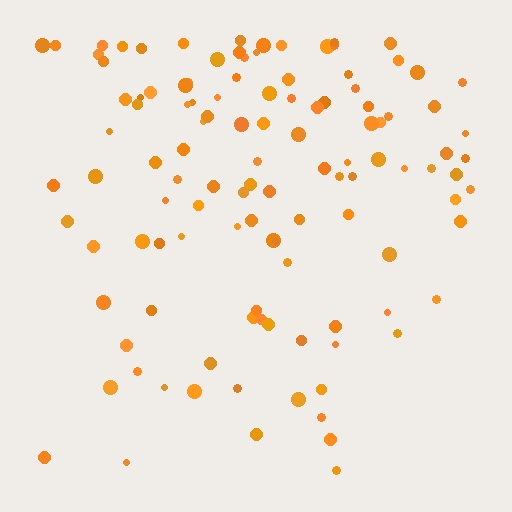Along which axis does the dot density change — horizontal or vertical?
Vertical.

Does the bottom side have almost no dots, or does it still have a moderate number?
Still a moderate number, just noticeably fewer than the top.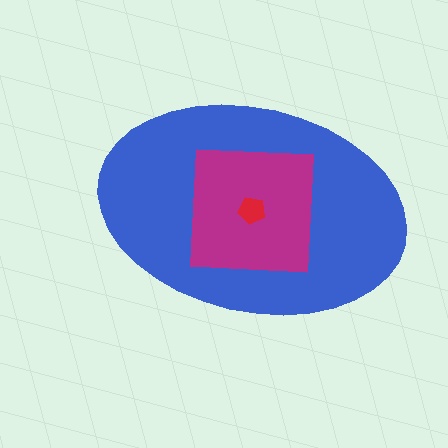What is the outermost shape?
The blue ellipse.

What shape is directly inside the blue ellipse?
The magenta square.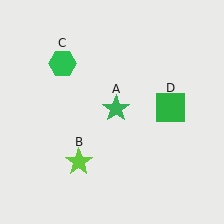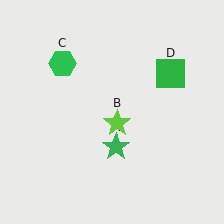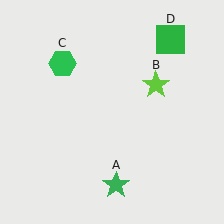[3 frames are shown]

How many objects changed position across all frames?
3 objects changed position: green star (object A), lime star (object B), green square (object D).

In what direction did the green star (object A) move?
The green star (object A) moved down.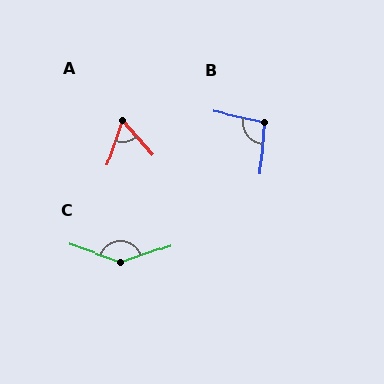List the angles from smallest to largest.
A (60°), B (98°), C (141°).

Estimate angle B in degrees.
Approximately 98 degrees.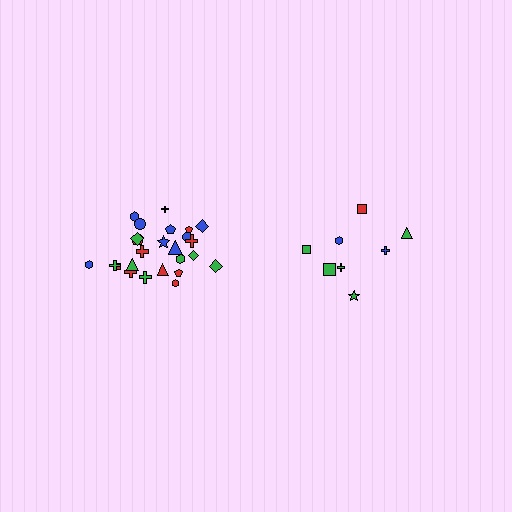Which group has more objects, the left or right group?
The left group.